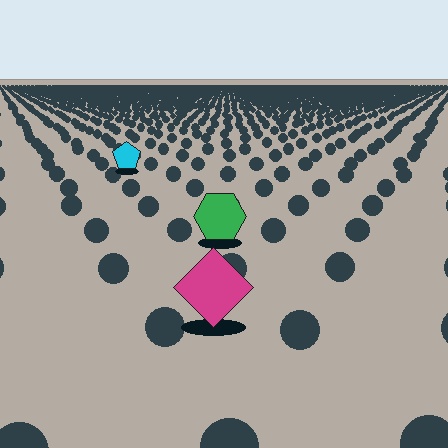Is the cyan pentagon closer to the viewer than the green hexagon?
No. The green hexagon is closer — you can tell from the texture gradient: the ground texture is coarser near it.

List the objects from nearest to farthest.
From nearest to farthest: the magenta diamond, the green hexagon, the cyan pentagon.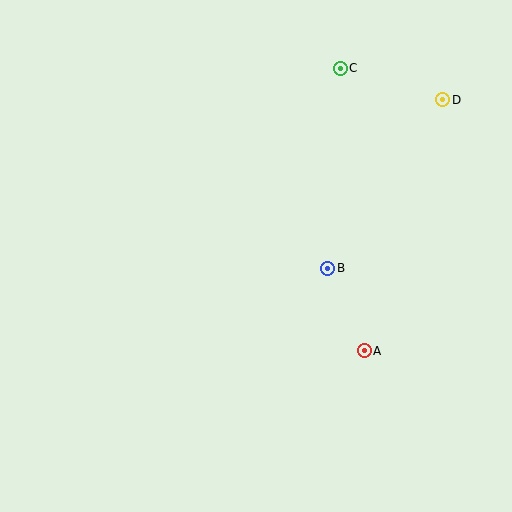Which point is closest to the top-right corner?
Point D is closest to the top-right corner.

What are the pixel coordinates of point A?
Point A is at (364, 351).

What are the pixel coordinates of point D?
Point D is at (443, 100).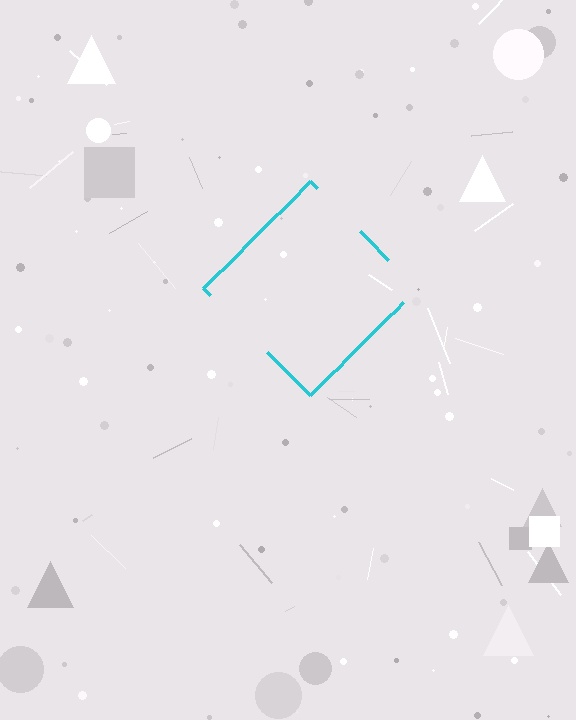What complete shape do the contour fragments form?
The contour fragments form a diamond.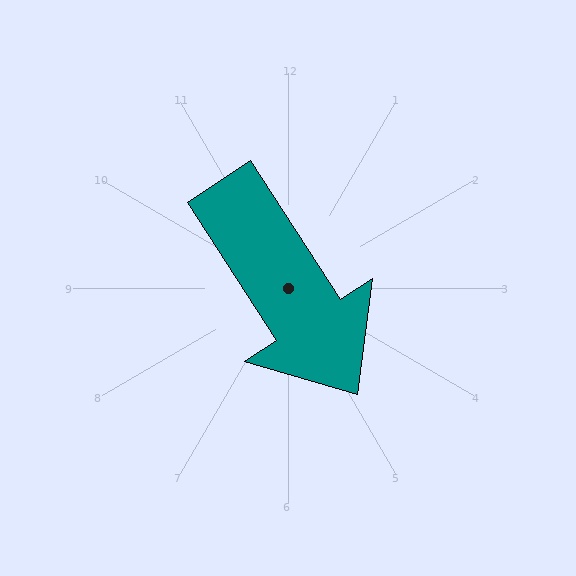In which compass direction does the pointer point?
Southeast.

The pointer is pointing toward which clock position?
Roughly 5 o'clock.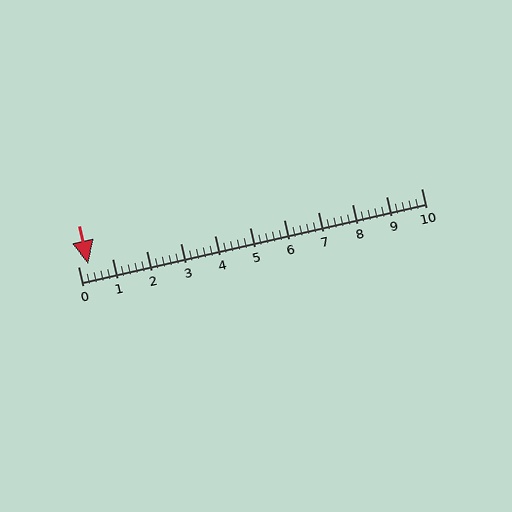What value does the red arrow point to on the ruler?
The red arrow points to approximately 0.3.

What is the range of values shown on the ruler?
The ruler shows values from 0 to 10.